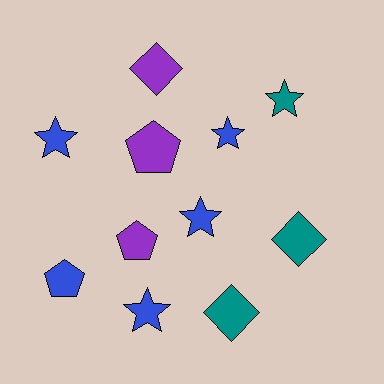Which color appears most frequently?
Blue, with 5 objects.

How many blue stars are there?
There are 4 blue stars.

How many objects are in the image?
There are 11 objects.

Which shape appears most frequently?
Star, with 5 objects.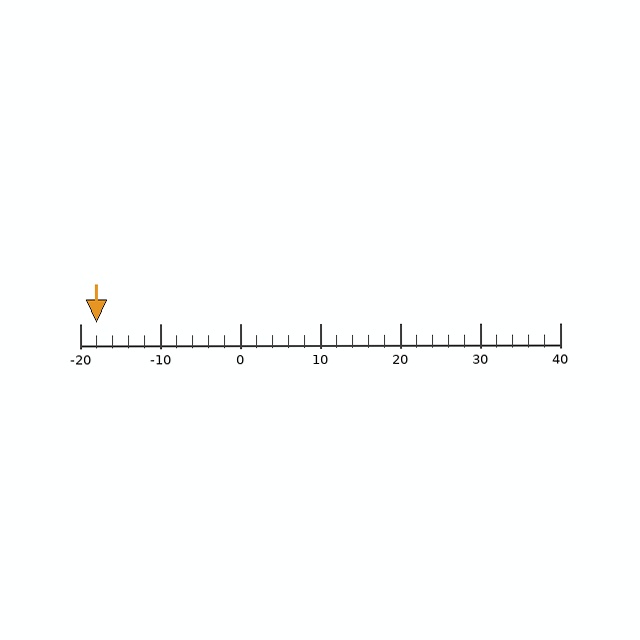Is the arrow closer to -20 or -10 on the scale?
The arrow is closer to -20.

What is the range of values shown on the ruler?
The ruler shows values from -20 to 40.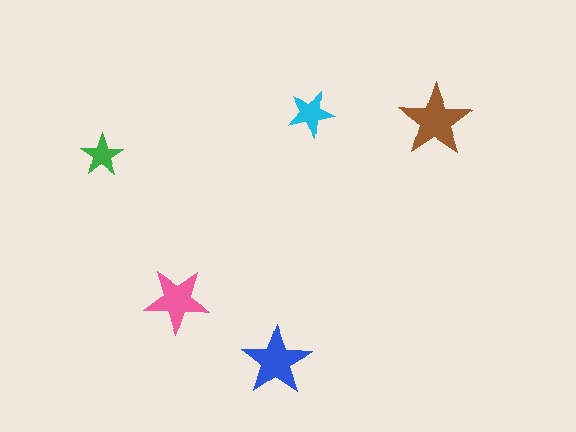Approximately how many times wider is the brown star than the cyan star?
About 1.5 times wider.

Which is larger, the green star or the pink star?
The pink one.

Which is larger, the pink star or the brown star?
The brown one.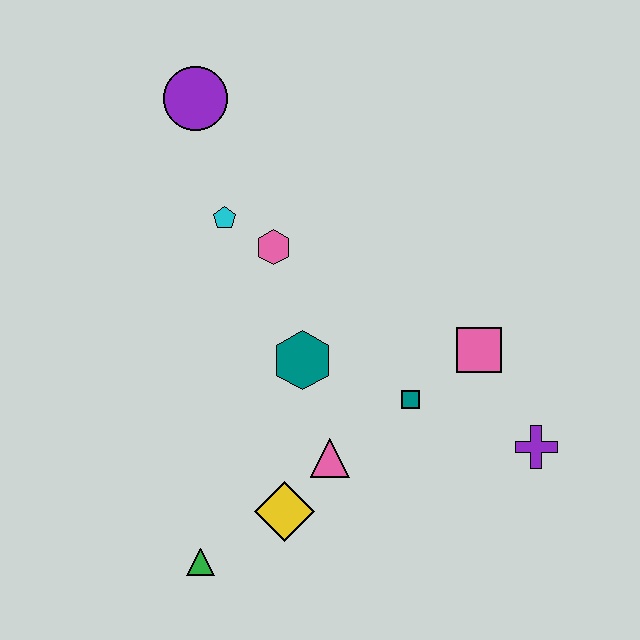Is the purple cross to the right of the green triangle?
Yes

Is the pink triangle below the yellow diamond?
No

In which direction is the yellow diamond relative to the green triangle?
The yellow diamond is to the right of the green triangle.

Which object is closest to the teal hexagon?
The pink triangle is closest to the teal hexagon.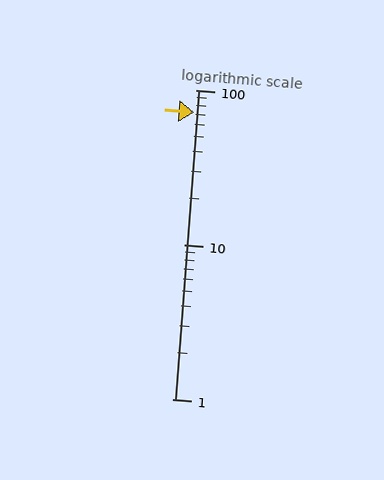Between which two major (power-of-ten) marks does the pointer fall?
The pointer is between 10 and 100.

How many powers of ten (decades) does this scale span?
The scale spans 2 decades, from 1 to 100.